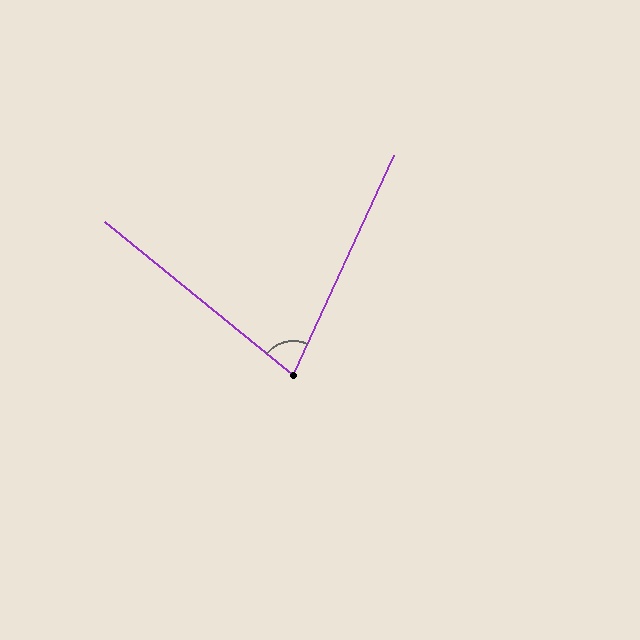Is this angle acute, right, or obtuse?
It is acute.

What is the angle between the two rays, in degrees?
Approximately 76 degrees.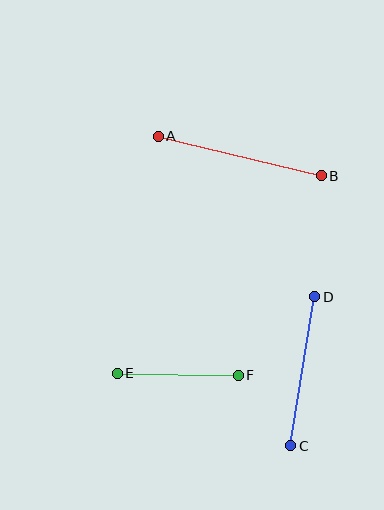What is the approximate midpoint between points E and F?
The midpoint is at approximately (178, 374) pixels.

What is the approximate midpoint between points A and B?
The midpoint is at approximately (240, 156) pixels.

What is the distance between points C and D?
The distance is approximately 151 pixels.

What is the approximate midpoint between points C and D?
The midpoint is at approximately (303, 371) pixels.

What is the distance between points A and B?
The distance is approximately 167 pixels.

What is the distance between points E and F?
The distance is approximately 121 pixels.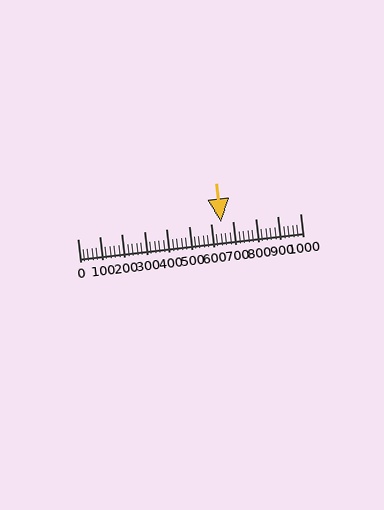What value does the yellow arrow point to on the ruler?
The yellow arrow points to approximately 646.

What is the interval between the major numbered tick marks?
The major tick marks are spaced 100 units apart.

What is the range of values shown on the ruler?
The ruler shows values from 0 to 1000.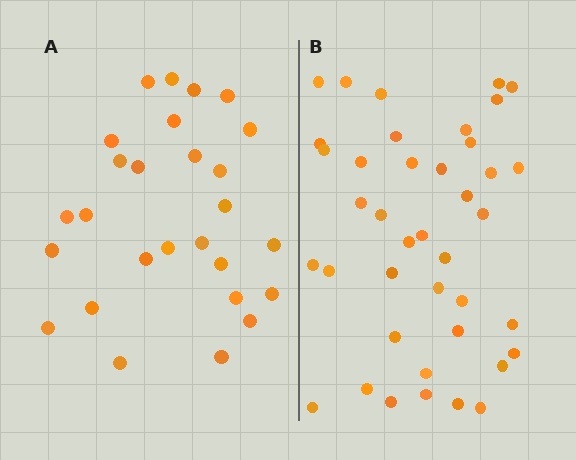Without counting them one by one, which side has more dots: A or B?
Region B (the right region) has more dots.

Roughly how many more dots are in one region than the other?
Region B has approximately 15 more dots than region A.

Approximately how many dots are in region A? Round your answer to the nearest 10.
About 30 dots. (The exact count is 27, which rounds to 30.)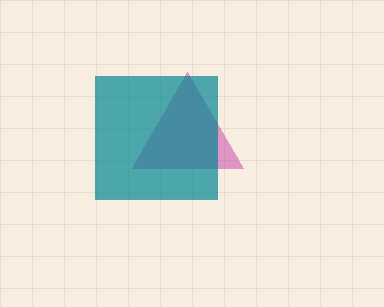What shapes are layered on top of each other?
The layered shapes are: a magenta triangle, a teal square.